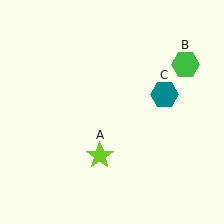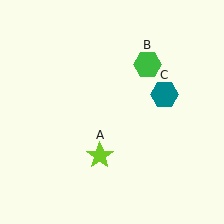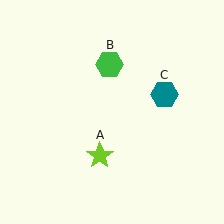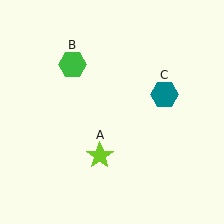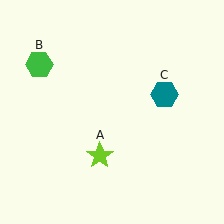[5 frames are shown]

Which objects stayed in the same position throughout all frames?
Lime star (object A) and teal hexagon (object C) remained stationary.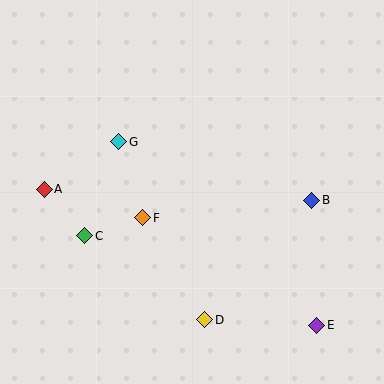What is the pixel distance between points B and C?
The distance between B and C is 230 pixels.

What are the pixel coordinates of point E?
Point E is at (317, 325).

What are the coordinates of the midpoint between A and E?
The midpoint between A and E is at (181, 257).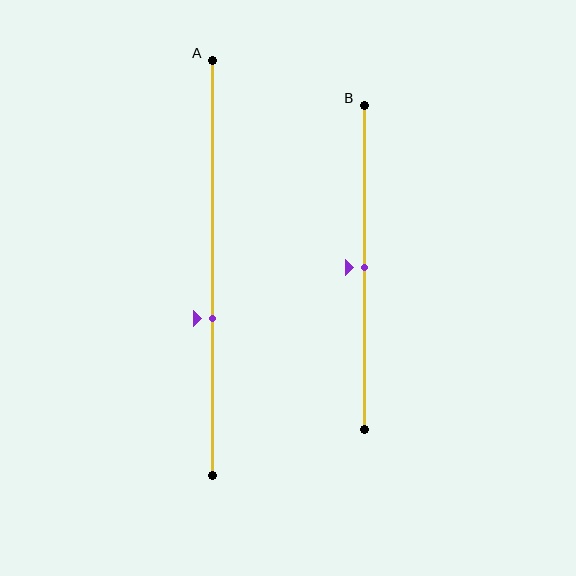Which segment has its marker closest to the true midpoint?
Segment B has its marker closest to the true midpoint.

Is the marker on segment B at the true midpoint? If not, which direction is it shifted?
Yes, the marker on segment B is at the true midpoint.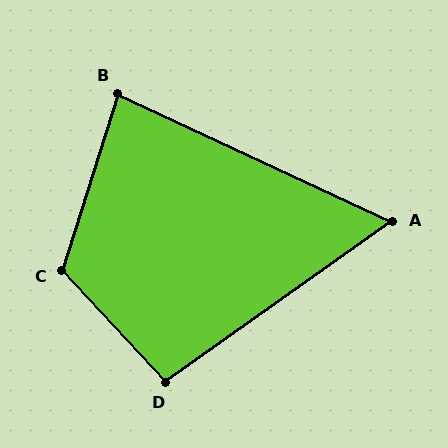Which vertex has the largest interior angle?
C, at approximately 120 degrees.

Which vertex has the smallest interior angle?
A, at approximately 60 degrees.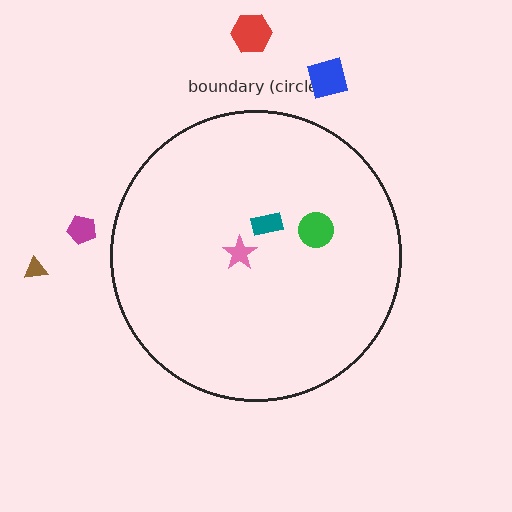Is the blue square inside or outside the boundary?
Outside.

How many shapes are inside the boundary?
3 inside, 4 outside.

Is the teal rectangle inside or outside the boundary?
Inside.